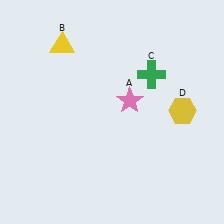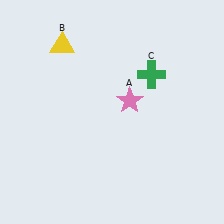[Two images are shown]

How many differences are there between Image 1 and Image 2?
There is 1 difference between the two images.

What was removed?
The yellow hexagon (D) was removed in Image 2.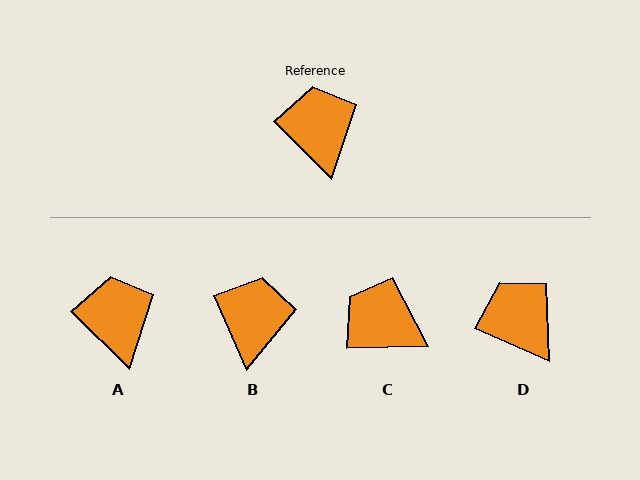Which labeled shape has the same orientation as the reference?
A.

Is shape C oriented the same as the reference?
No, it is off by about 46 degrees.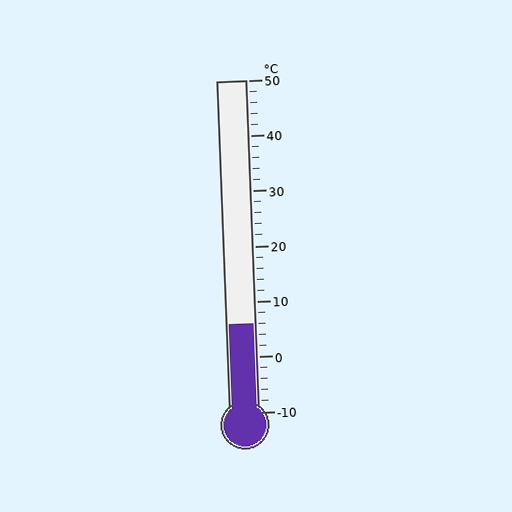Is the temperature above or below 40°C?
The temperature is below 40°C.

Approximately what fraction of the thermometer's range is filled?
The thermometer is filled to approximately 25% of its range.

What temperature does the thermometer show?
The thermometer shows approximately 6°C.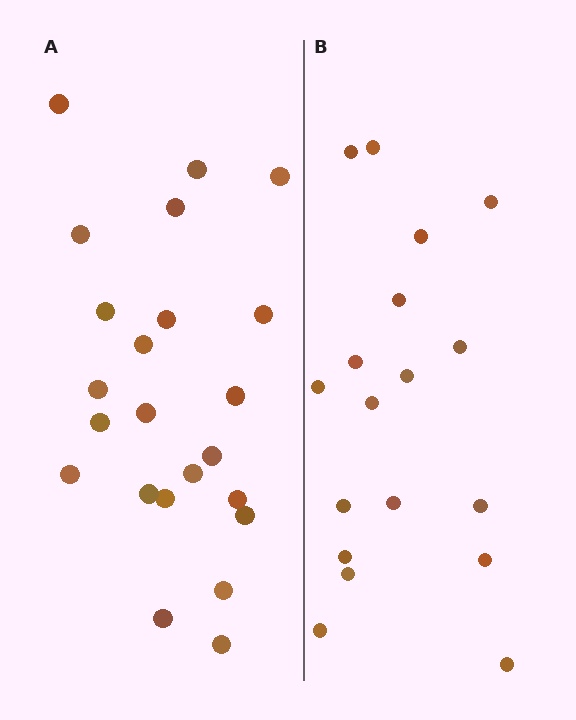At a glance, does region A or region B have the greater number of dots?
Region A (the left region) has more dots.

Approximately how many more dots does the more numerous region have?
Region A has about 5 more dots than region B.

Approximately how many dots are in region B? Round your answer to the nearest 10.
About 20 dots. (The exact count is 18, which rounds to 20.)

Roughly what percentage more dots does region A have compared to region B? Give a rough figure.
About 30% more.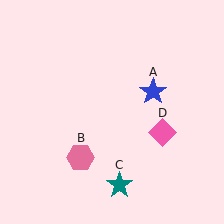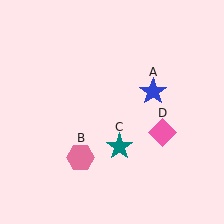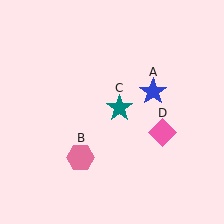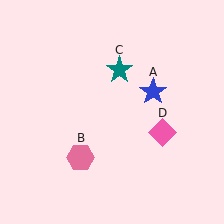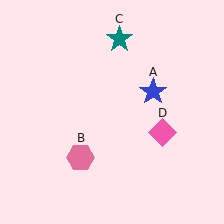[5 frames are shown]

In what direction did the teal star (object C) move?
The teal star (object C) moved up.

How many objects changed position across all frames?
1 object changed position: teal star (object C).